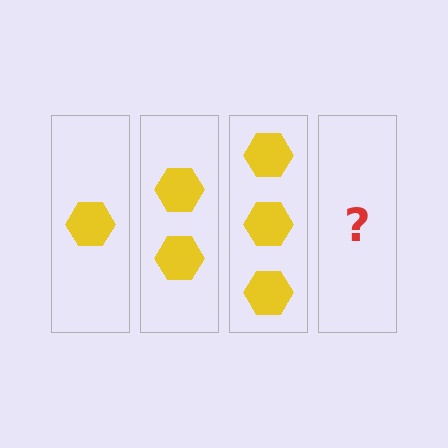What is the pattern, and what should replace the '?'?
The pattern is that each step adds one more hexagon. The '?' should be 4 hexagons.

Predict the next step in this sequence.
The next step is 4 hexagons.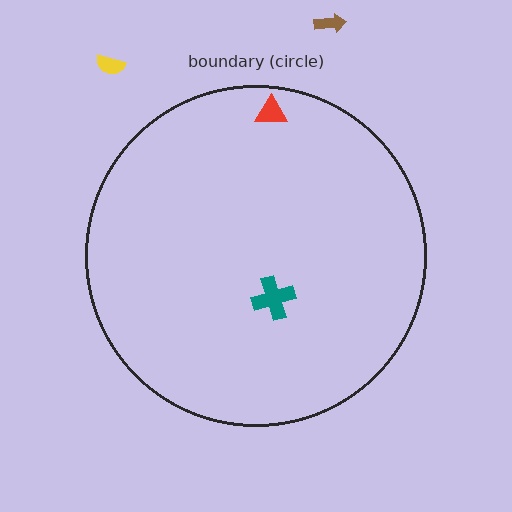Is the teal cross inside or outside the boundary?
Inside.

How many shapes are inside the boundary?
2 inside, 2 outside.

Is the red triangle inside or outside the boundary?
Inside.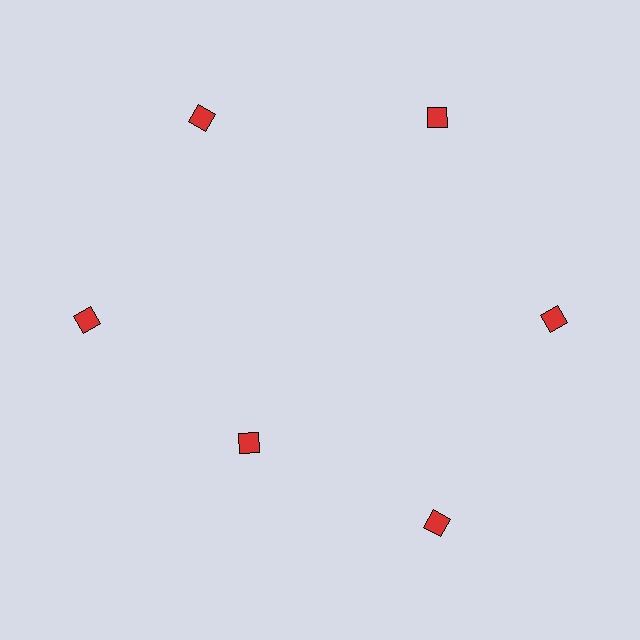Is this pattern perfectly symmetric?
No. The 6 red diamonds are arranged in a ring, but one element near the 7 o'clock position is pulled inward toward the center, breaking the 6-fold rotational symmetry.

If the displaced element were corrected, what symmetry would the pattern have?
It would have 6-fold rotational symmetry — the pattern would map onto itself every 60 degrees.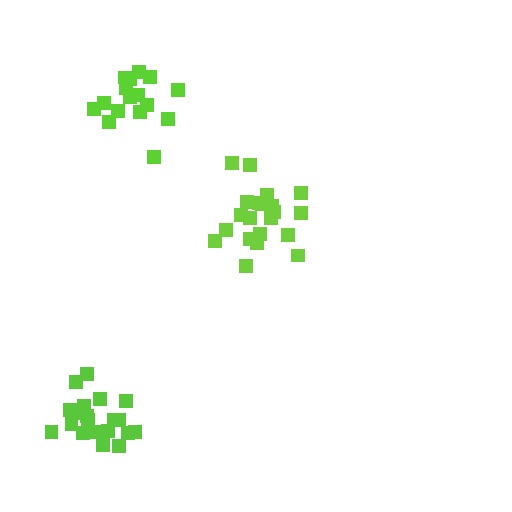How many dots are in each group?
Group 1: 20 dots, Group 2: 21 dots, Group 3: 16 dots (57 total).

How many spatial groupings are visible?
There are 3 spatial groupings.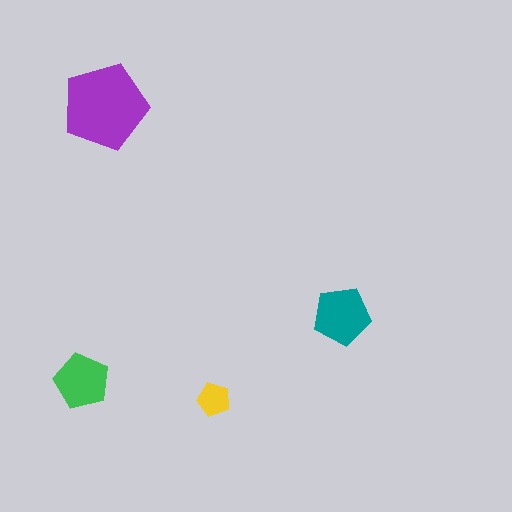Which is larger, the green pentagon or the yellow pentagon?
The green one.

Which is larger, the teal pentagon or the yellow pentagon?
The teal one.